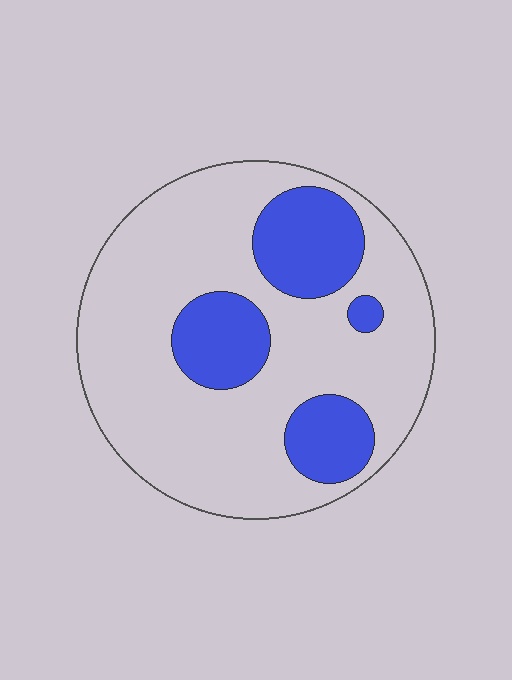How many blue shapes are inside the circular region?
4.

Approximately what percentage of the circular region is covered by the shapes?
Approximately 25%.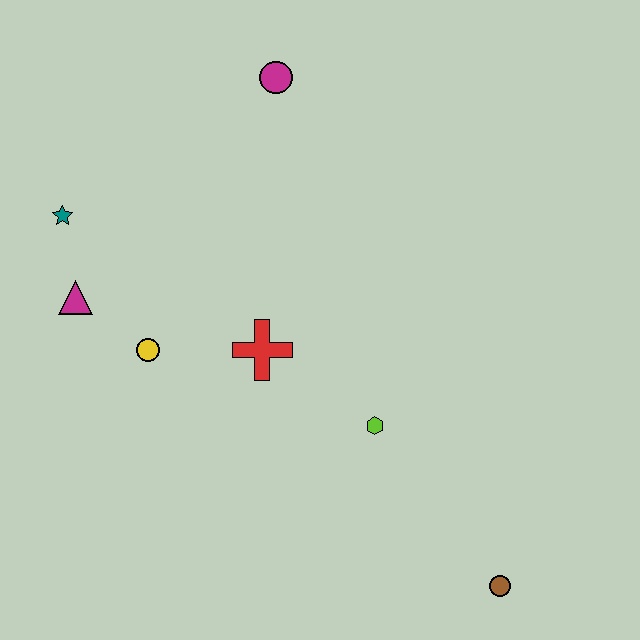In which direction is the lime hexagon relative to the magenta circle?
The lime hexagon is below the magenta circle.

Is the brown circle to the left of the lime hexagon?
No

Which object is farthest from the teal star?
The brown circle is farthest from the teal star.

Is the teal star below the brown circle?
No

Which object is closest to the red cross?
The yellow circle is closest to the red cross.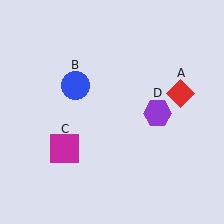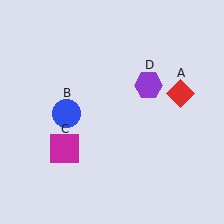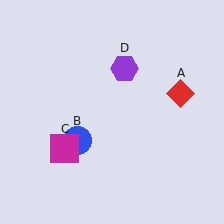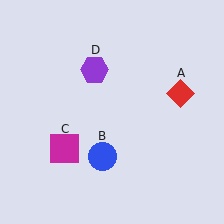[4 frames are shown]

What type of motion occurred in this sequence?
The blue circle (object B), purple hexagon (object D) rotated counterclockwise around the center of the scene.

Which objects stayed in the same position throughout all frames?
Red diamond (object A) and magenta square (object C) remained stationary.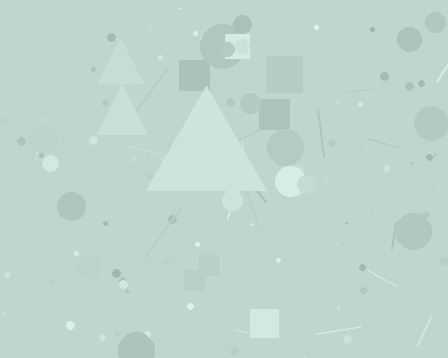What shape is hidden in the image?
A triangle is hidden in the image.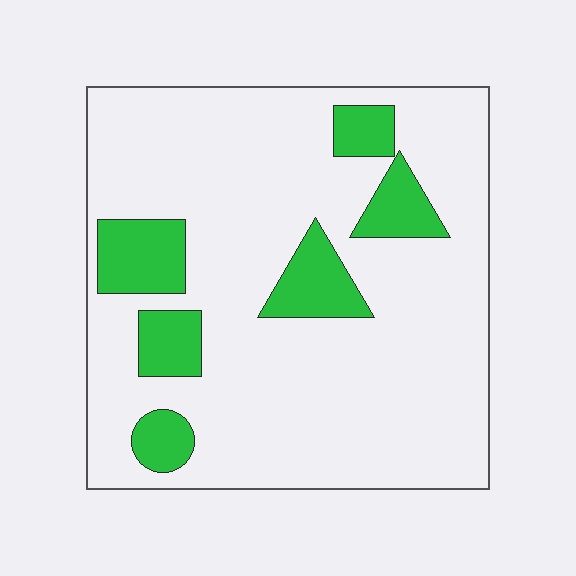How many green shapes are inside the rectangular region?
6.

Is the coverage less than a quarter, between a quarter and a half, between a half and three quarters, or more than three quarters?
Less than a quarter.